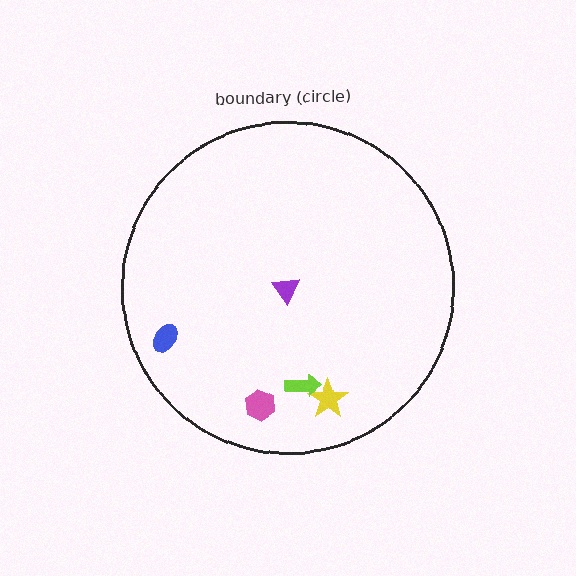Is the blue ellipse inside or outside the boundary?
Inside.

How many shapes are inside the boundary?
5 inside, 0 outside.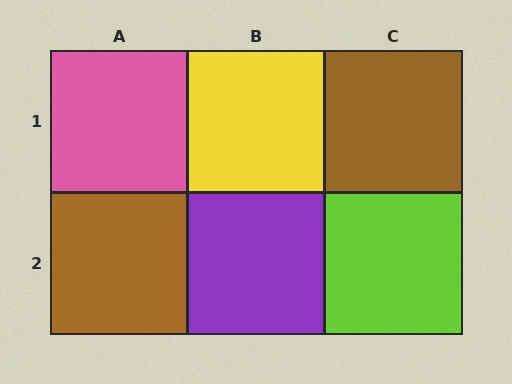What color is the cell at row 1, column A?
Pink.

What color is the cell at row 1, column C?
Brown.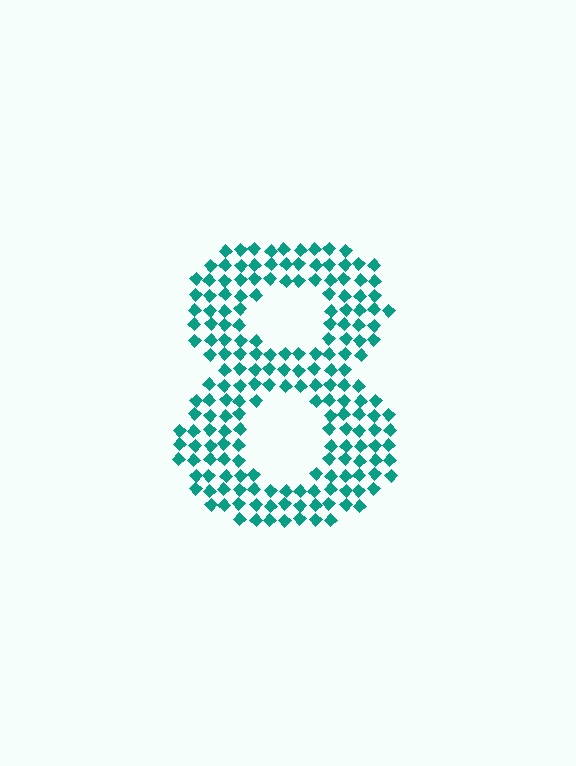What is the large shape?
The large shape is the digit 8.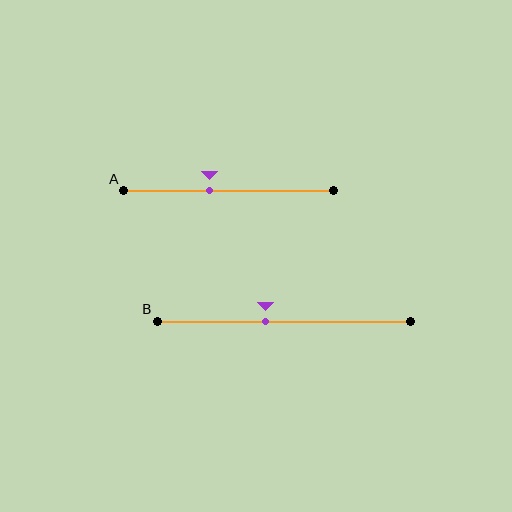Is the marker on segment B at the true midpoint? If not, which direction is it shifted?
No, the marker on segment B is shifted to the left by about 7% of the segment length.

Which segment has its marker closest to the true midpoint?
Segment B has its marker closest to the true midpoint.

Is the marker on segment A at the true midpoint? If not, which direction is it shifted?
No, the marker on segment A is shifted to the left by about 9% of the segment length.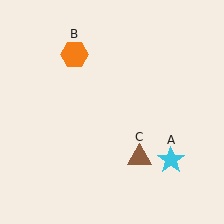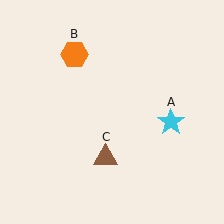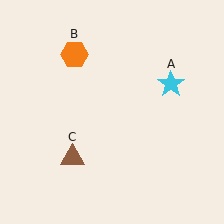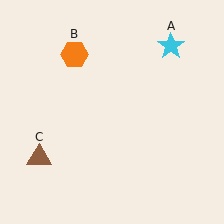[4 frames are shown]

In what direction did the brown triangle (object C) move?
The brown triangle (object C) moved left.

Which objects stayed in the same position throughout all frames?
Orange hexagon (object B) remained stationary.